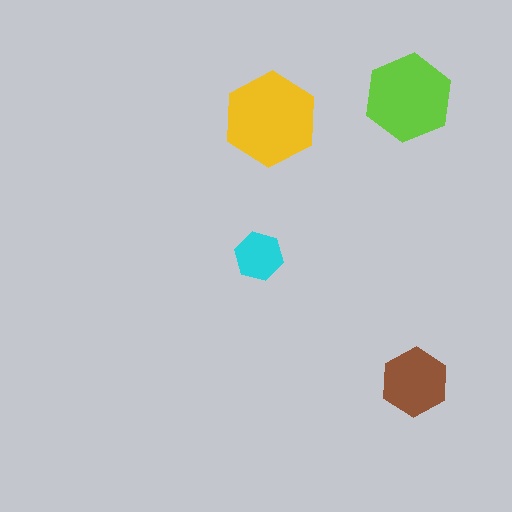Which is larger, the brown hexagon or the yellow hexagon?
The yellow one.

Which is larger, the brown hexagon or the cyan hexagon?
The brown one.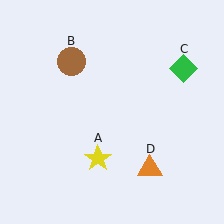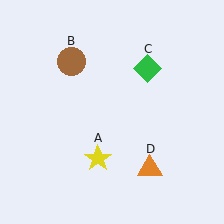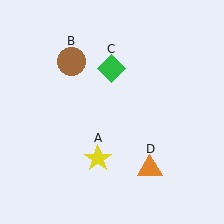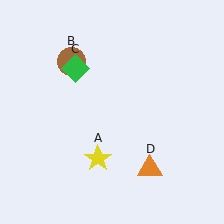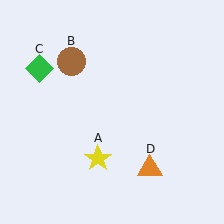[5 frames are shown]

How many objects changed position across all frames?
1 object changed position: green diamond (object C).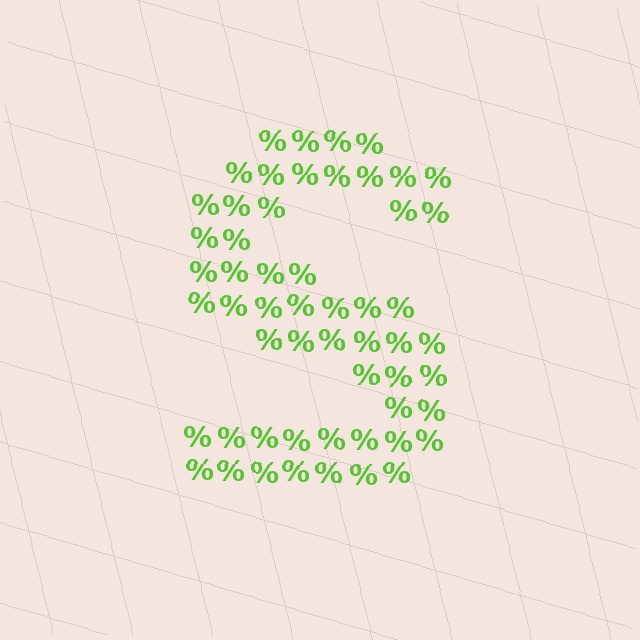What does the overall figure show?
The overall figure shows the letter S.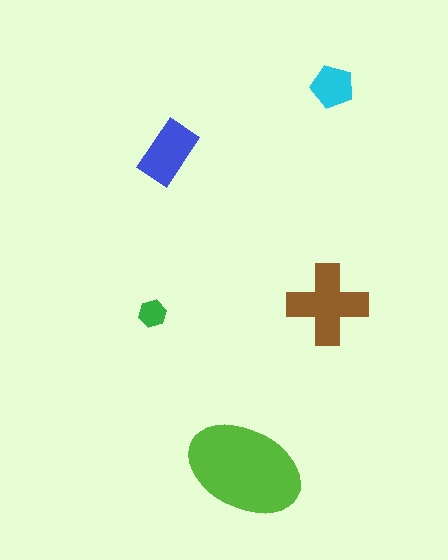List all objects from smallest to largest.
The green hexagon, the cyan pentagon, the blue rectangle, the brown cross, the lime ellipse.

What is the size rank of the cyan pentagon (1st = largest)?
4th.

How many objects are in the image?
There are 5 objects in the image.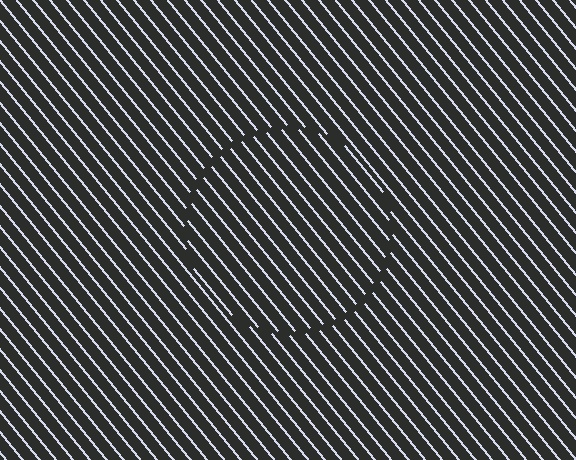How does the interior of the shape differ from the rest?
The interior of the shape contains the same grating, shifted by half a period — the contour is defined by the phase discontinuity where line-ends from the inner and outer gratings abut.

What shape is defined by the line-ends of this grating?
An illusory circle. The interior of the shape contains the same grating, shifted by half a period — the contour is defined by the phase discontinuity where line-ends from the inner and outer gratings abut.